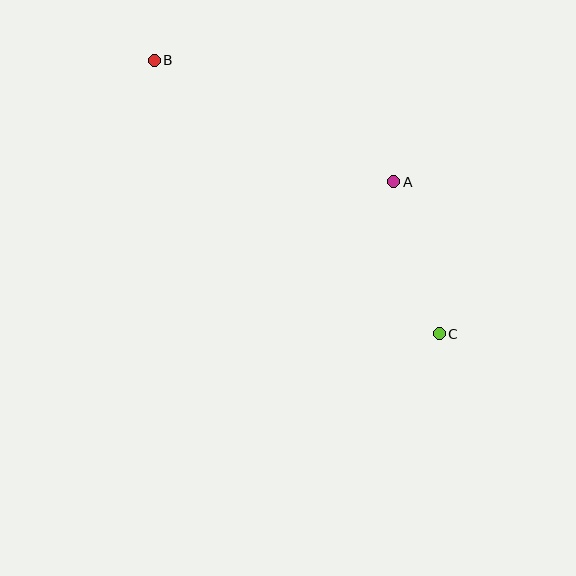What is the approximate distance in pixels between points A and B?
The distance between A and B is approximately 269 pixels.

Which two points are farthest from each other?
Points B and C are farthest from each other.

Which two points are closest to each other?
Points A and C are closest to each other.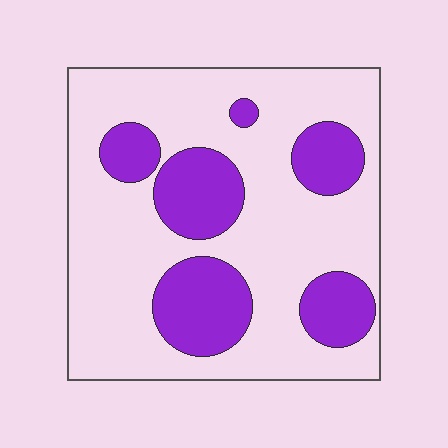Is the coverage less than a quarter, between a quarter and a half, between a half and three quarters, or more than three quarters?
Between a quarter and a half.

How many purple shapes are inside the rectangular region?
6.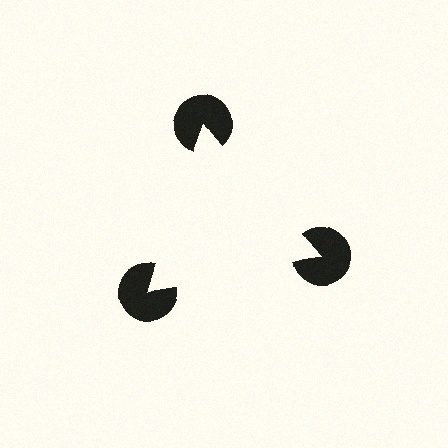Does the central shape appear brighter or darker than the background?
It typically appears slightly brighter than the background, even though no actual brightness change is drawn.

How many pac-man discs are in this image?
There are 3 — one at each vertex of the illusory triangle.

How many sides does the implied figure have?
3 sides.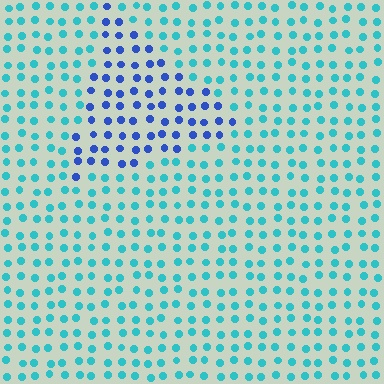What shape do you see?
I see a triangle.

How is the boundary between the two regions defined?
The boundary is defined purely by a slight shift in hue (about 45 degrees). Spacing, size, and orientation are identical on both sides.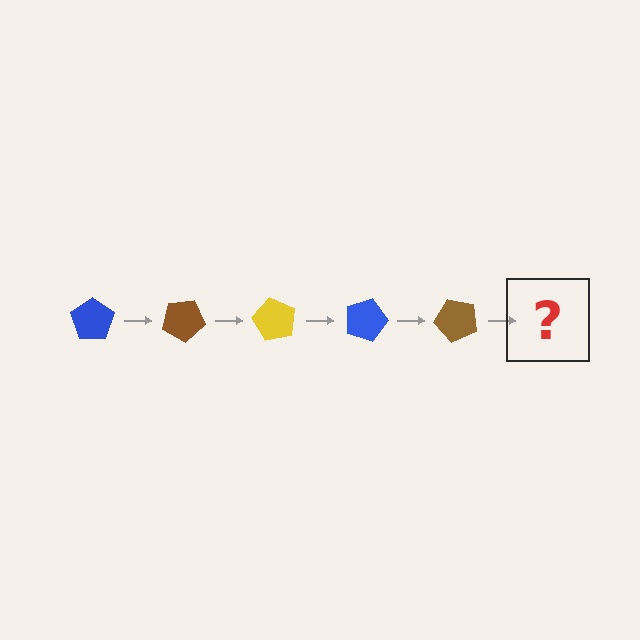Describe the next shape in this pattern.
It should be a yellow pentagon, rotated 150 degrees from the start.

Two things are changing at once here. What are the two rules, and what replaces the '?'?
The two rules are that it rotates 30 degrees each step and the color cycles through blue, brown, and yellow. The '?' should be a yellow pentagon, rotated 150 degrees from the start.